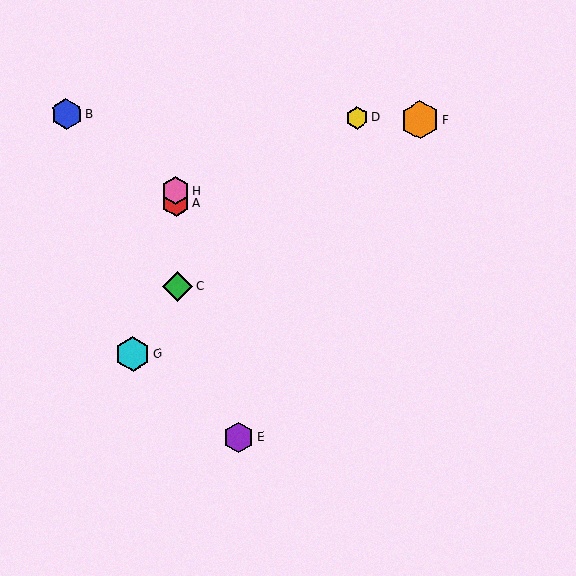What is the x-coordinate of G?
Object G is at x≈133.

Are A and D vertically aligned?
No, A is at x≈176 and D is at x≈357.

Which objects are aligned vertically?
Objects A, C, H are aligned vertically.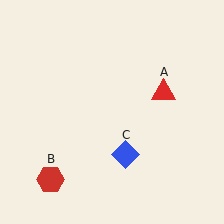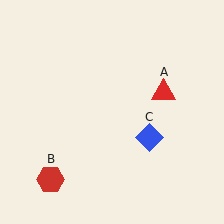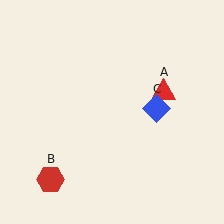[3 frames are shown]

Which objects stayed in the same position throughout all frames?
Red triangle (object A) and red hexagon (object B) remained stationary.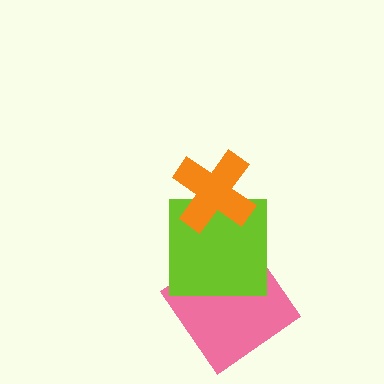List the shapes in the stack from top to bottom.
From top to bottom: the orange cross, the lime square, the pink diamond.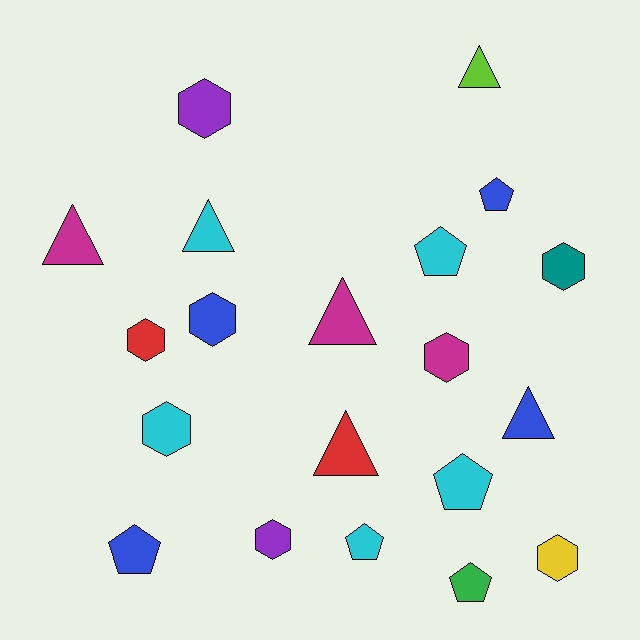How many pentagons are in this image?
There are 6 pentagons.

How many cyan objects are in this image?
There are 5 cyan objects.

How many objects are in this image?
There are 20 objects.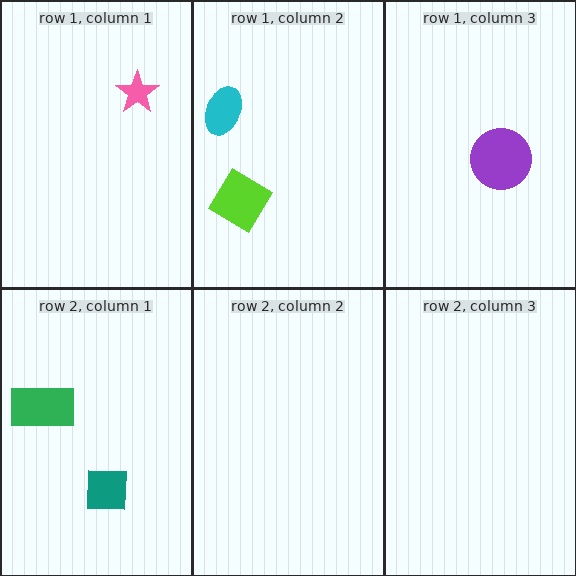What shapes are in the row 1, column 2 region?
The cyan ellipse, the lime diamond.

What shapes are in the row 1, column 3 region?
The purple circle.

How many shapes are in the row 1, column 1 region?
1.